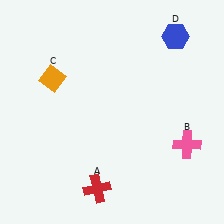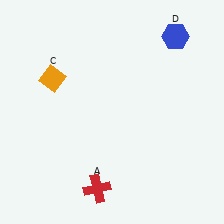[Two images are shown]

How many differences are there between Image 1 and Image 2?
There is 1 difference between the two images.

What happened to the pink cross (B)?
The pink cross (B) was removed in Image 2. It was in the bottom-right area of Image 1.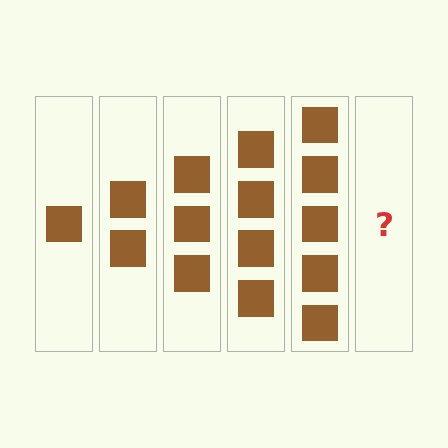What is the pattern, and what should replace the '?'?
The pattern is that each step adds one more square. The '?' should be 6 squares.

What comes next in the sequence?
The next element should be 6 squares.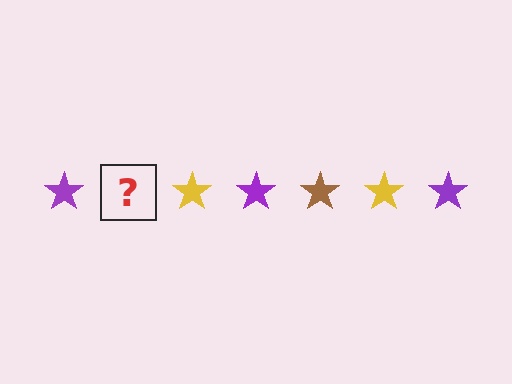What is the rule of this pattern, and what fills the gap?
The rule is that the pattern cycles through purple, brown, yellow stars. The gap should be filled with a brown star.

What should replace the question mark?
The question mark should be replaced with a brown star.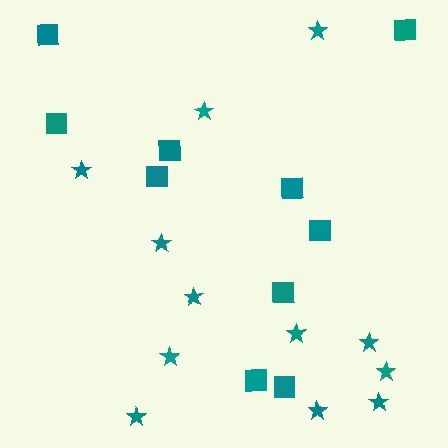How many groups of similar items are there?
There are 2 groups: one group of stars (12) and one group of squares (10).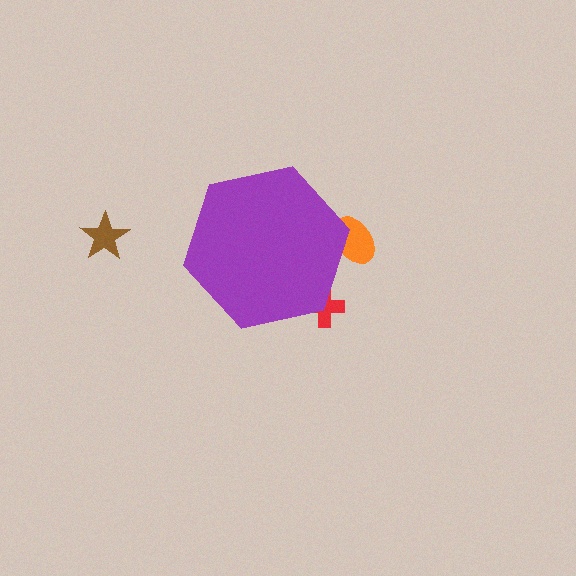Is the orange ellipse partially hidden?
Yes, the orange ellipse is partially hidden behind the purple hexagon.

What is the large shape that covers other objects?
A purple hexagon.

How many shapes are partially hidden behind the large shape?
2 shapes are partially hidden.